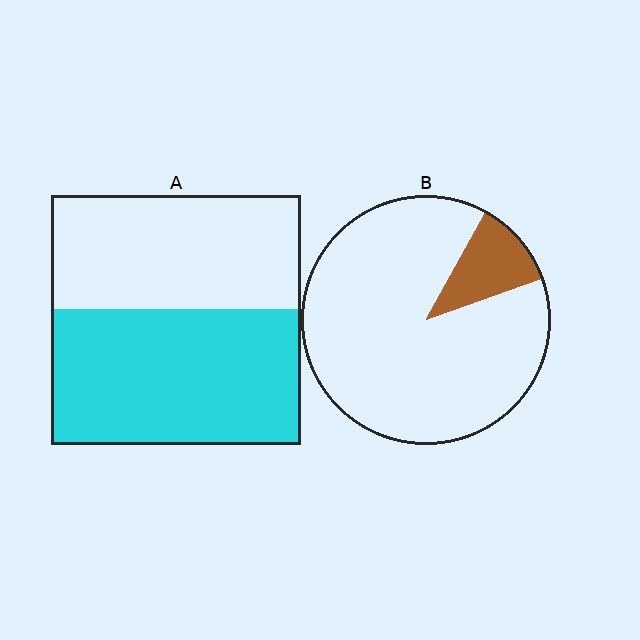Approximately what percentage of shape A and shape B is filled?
A is approximately 55% and B is approximately 10%.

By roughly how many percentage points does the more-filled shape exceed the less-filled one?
By roughly 45 percentage points (A over B).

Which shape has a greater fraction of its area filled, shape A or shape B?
Shape A.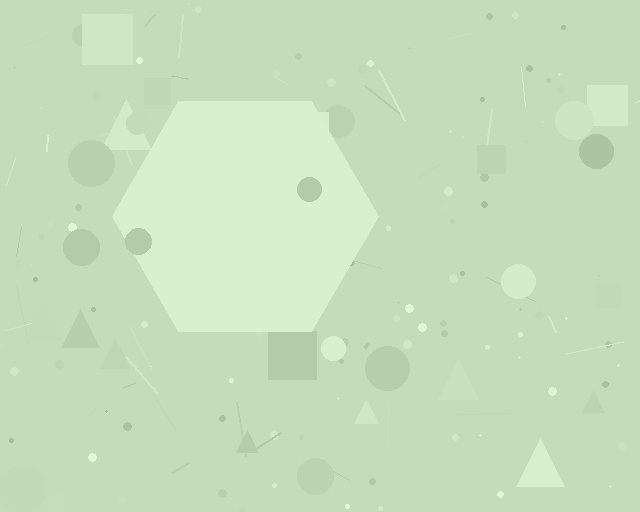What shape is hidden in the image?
A hexagon is hidden in the image.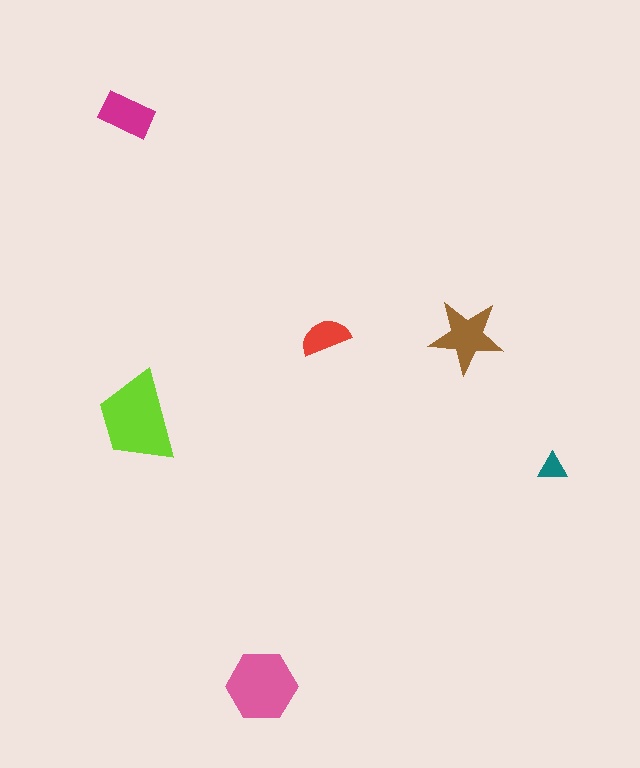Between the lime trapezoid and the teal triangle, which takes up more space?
The lime trapezoid.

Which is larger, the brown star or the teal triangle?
The brown star.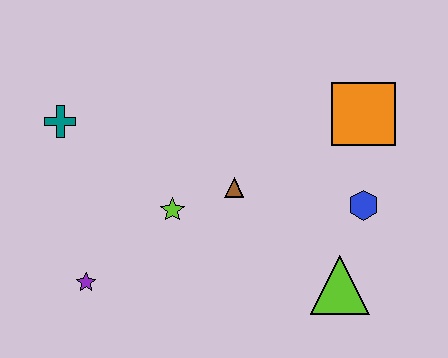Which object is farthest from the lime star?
The orange square is farthest from the lime star.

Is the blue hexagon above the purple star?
Yes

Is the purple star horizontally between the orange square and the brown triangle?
No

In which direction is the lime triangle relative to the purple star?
The lime triangle is to the right of the purple star.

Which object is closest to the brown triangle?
The lime star is closest to the brown triangle.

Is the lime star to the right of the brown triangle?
No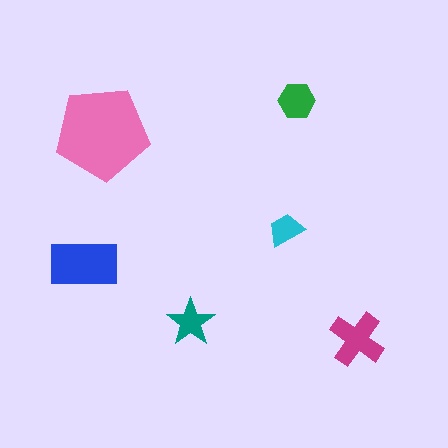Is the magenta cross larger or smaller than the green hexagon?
Larger.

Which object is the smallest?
The cyan trapezoid.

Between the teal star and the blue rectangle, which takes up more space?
The blue rectangle.